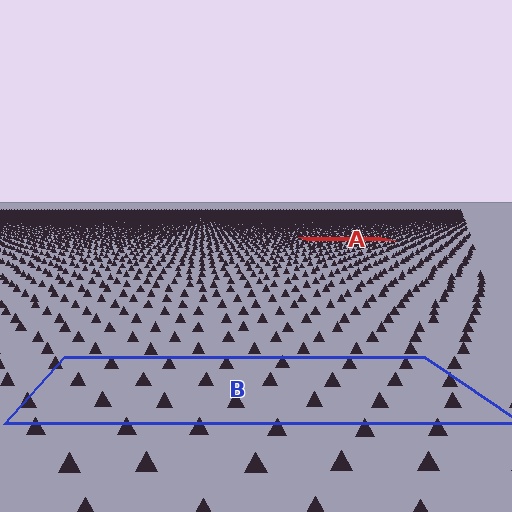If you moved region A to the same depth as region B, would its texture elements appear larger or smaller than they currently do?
They would appear larger. At a closer depth, the same texture elements are projected at a bigger on-screen size.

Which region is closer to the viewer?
Region B is closer. The texture elements there are larger and more spread out.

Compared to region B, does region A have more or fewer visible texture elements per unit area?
Region A has more texture elements per unit area — they are packed more densely because it is farther away.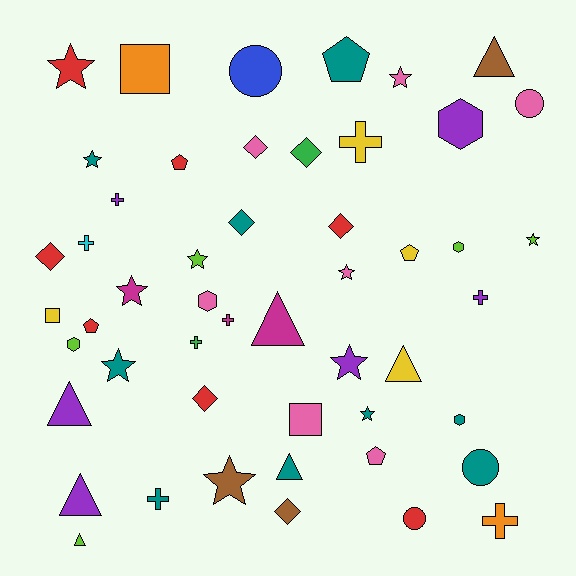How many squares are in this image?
There are 3 squares.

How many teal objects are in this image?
There are 9 teal objects.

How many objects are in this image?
There are 50 objects.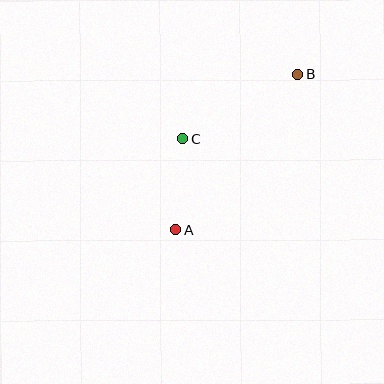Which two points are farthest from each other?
Points A and B are farthest from each other.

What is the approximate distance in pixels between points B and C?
The distance between B and C is approximately 132 pixels.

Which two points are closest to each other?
Points A and C are closest to each other.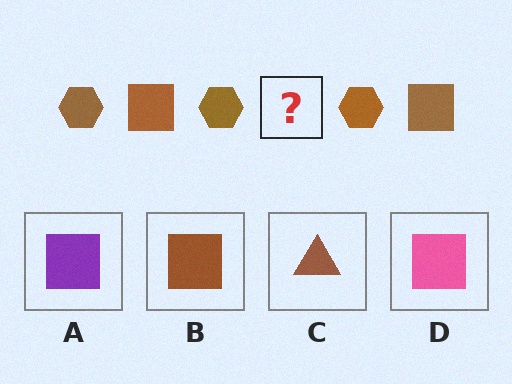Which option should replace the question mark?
Option B.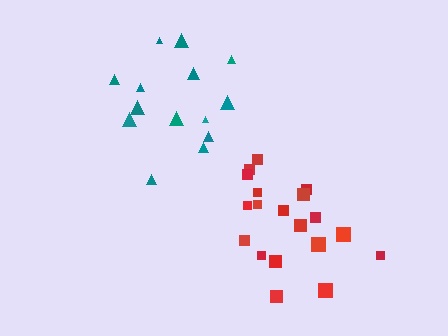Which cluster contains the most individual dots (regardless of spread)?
Red (20).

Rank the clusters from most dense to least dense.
red, teal.